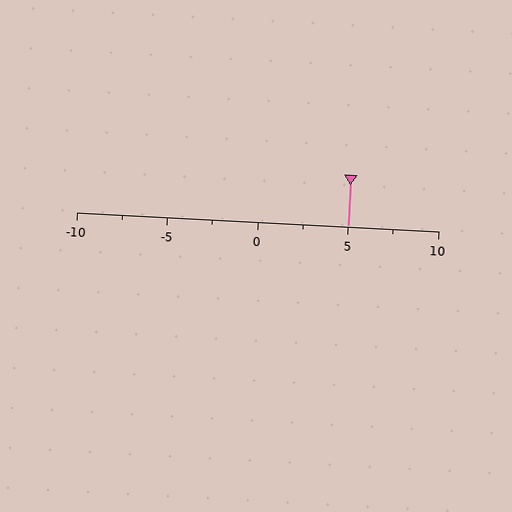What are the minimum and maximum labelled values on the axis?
The axis runs from -10 to 10.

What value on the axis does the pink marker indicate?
The marker indicates approximately 5.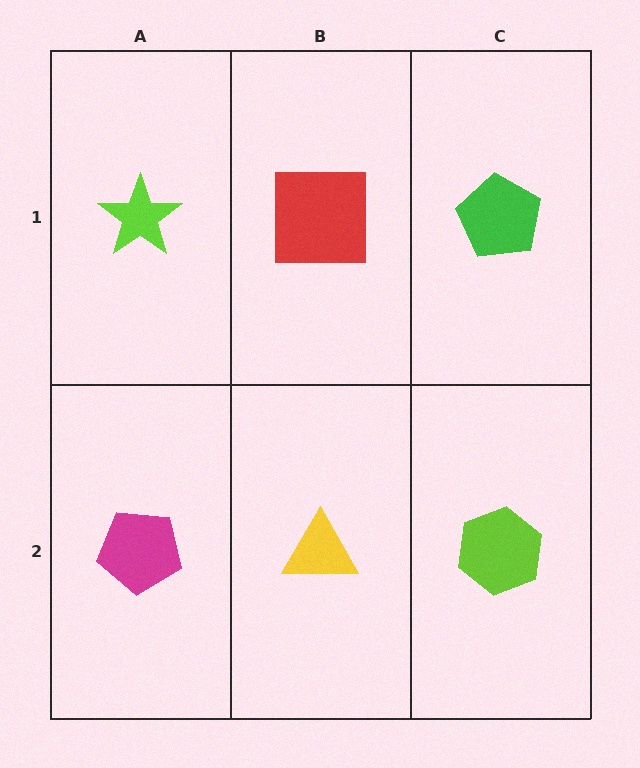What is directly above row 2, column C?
A green pentagon.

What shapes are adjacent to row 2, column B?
A red square (row 1, column B), a magenta pentagon (row 2, column A), a lime hexagon (row 2, column C).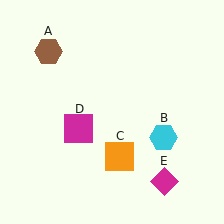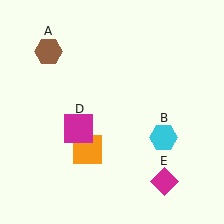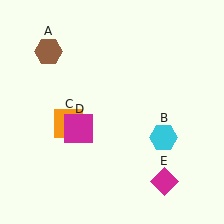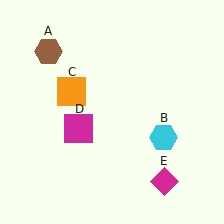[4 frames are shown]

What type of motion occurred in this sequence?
The orange square (object C) rotated clockwise around the center of the scene.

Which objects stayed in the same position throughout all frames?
Brown hexagon (object A) and cyan hexagon (object B) and magenta square (object D) and magenta diamond (object E) remained stationary.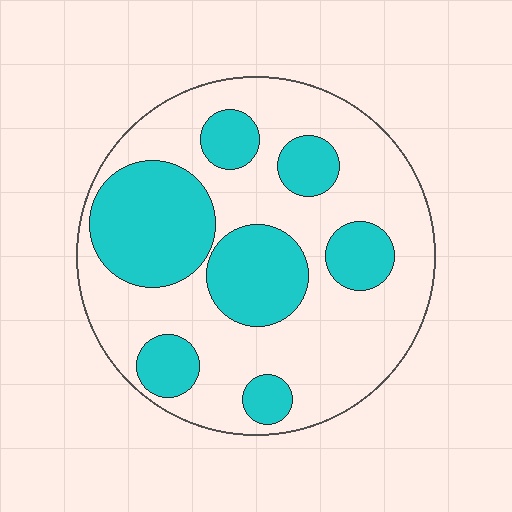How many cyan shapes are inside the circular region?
7.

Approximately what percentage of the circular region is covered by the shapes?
Approximately 35%.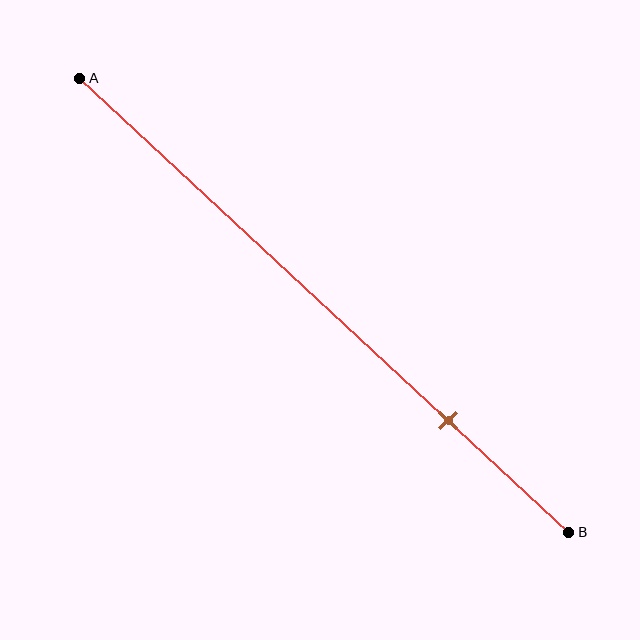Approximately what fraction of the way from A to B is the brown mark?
The brown mark is approximately 75% of the way from A to B.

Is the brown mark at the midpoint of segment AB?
No, the mark is at about 75% from A, not at the 50% midpoint.